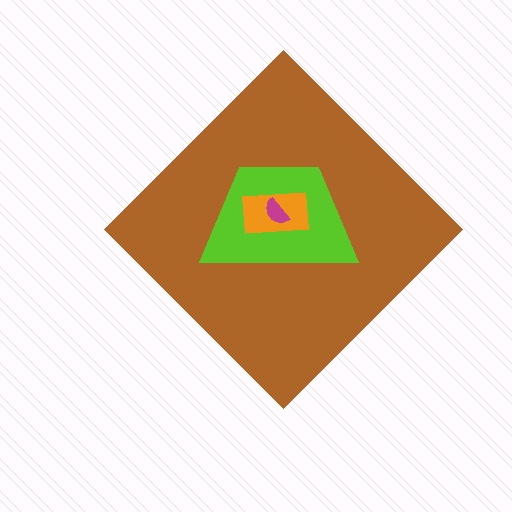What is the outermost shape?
The brown diamond.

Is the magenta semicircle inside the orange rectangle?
Yes.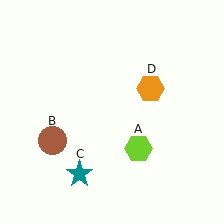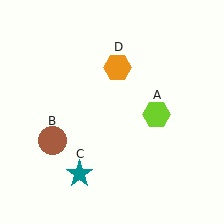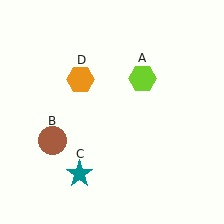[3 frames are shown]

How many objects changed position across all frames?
2 objects changed position: lime hexagon (object A), orange hexagon (object D).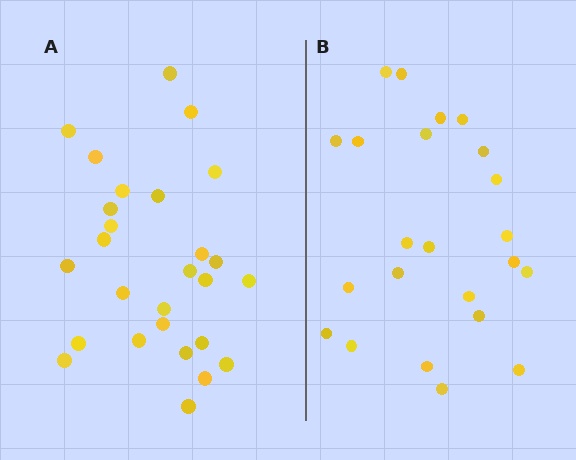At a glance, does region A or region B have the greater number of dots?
Region A (the left region) has more dots.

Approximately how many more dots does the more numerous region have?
Region A has about 4 more dots than region B.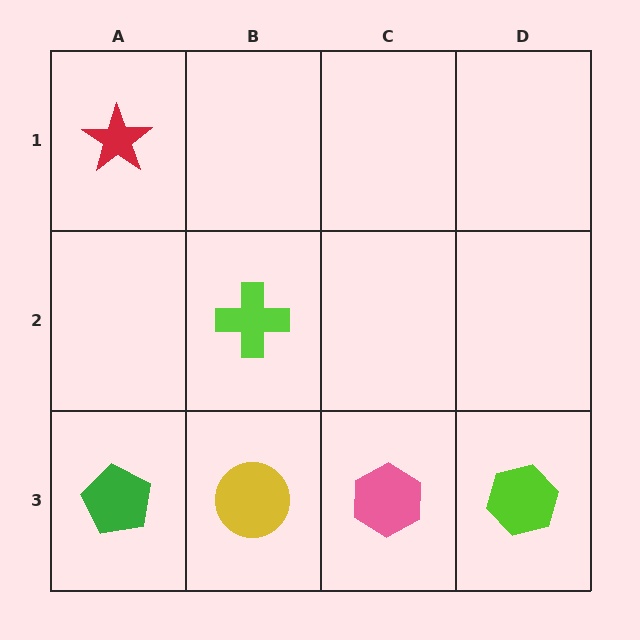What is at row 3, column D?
A lime hexagon.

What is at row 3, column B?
A yellow circle.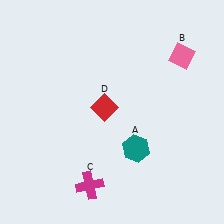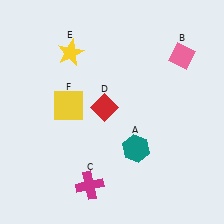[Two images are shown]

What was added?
A yellow star (E), a yellow square (F) were added in Image 2.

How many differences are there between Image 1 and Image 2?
There are 2 differences between the two images.